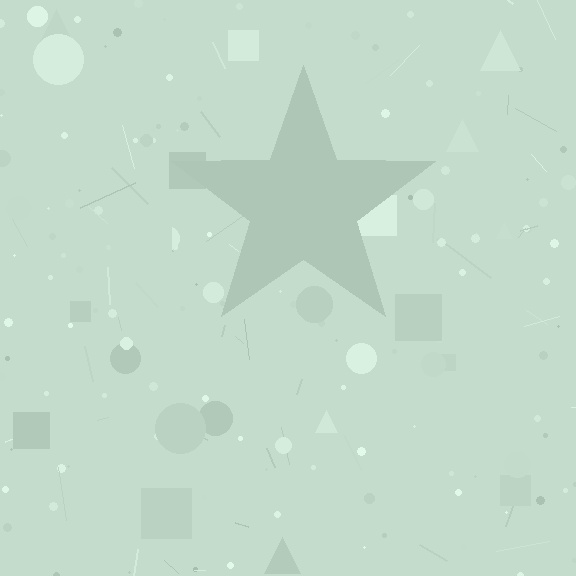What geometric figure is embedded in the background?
A star is embedded in the background.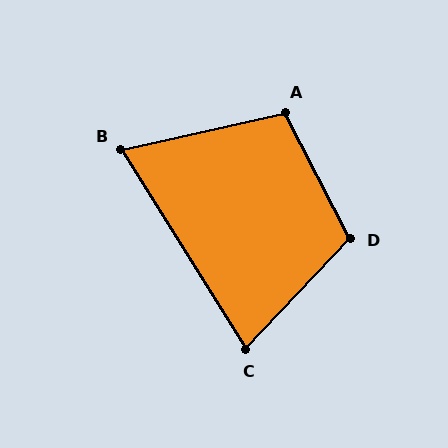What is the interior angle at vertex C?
Approximately 75 degrees (acute).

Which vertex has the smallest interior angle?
B, at approximately 71 degrees.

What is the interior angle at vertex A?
Approximately 105 degrees (obtuse).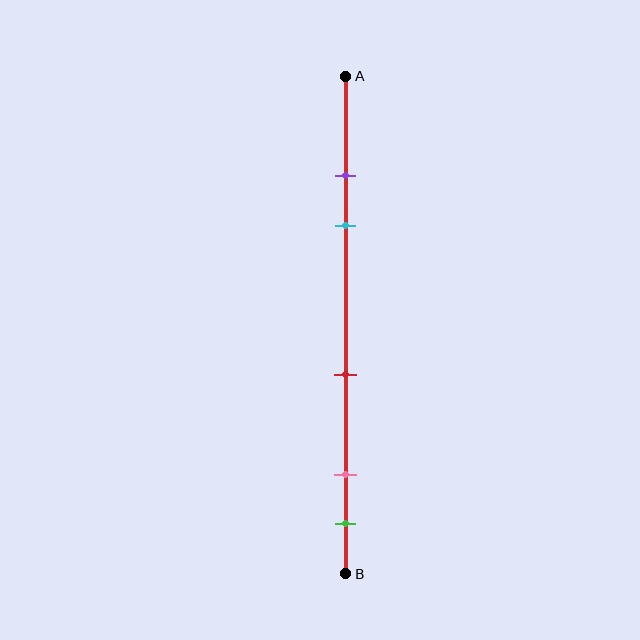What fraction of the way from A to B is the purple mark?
The purple mark is approximately 20% (0.2) of the way from A to B.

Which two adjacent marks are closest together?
The purple and cyan marks are the closest adjacent pair.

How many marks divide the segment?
There are 5 marks dividing the segment.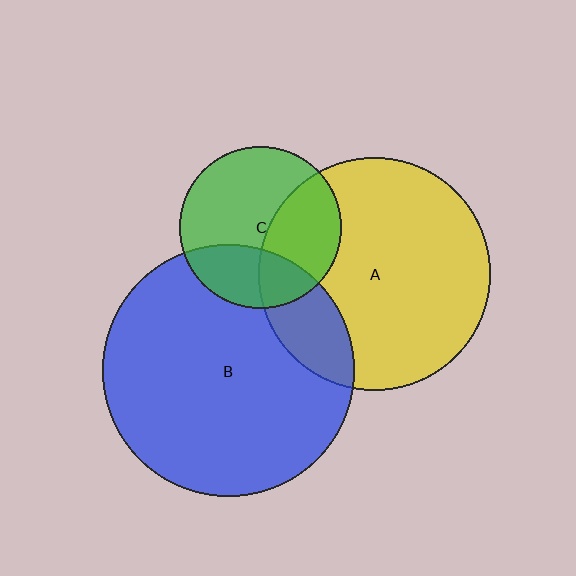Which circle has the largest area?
Circle B (blue).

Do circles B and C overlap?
Yes.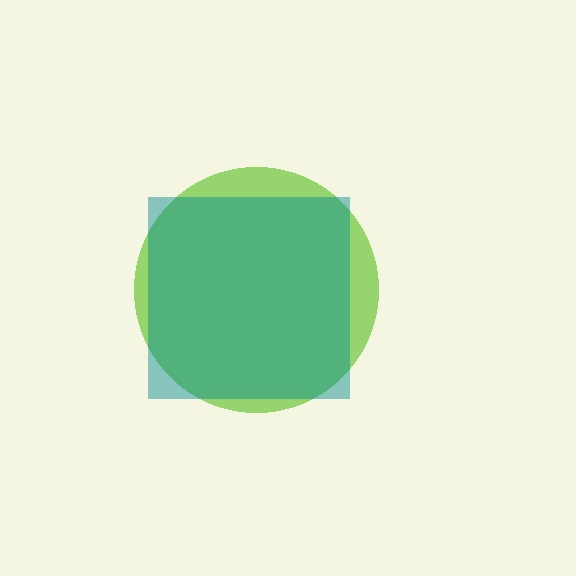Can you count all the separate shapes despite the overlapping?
Yes, there are 2 separate shapes.